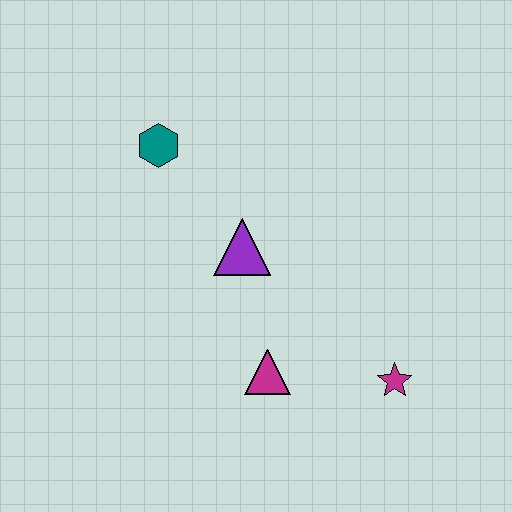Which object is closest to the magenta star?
The magenta triangle is closest to the magenta star.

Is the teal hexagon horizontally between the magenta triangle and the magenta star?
No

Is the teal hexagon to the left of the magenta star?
Yes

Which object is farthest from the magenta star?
The teal hexagon is farthest from the magenta star.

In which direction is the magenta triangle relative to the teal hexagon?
The magenta triangle is below the teal hexagon.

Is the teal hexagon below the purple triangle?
No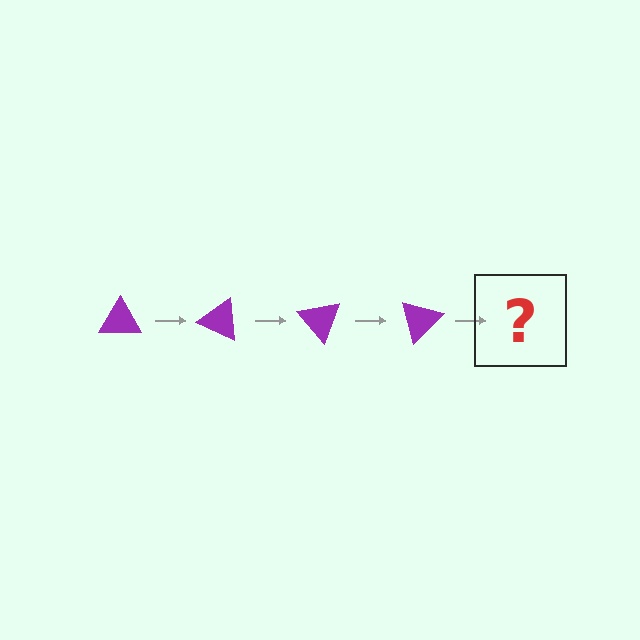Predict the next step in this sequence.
The next step is a purple triangle rotated 100 degrees.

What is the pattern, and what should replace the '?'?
The pattern is that the triangle rotates 25 degrees each step. The '?' should be a purple triangle rotated 100 degrees.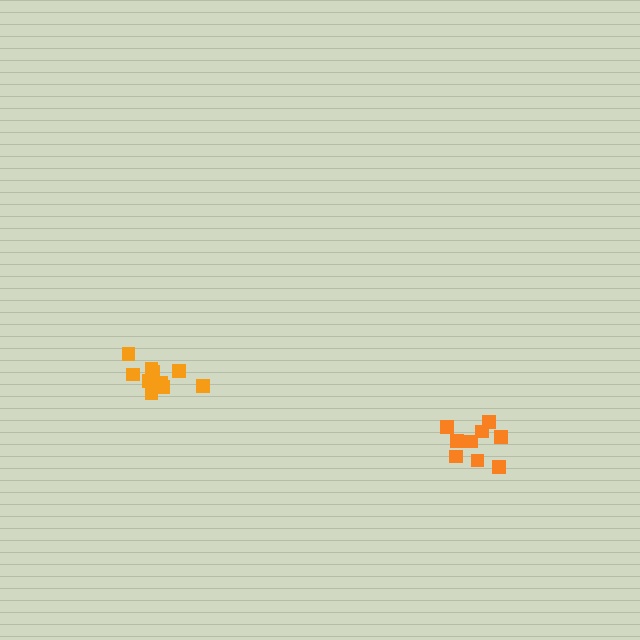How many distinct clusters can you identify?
There are 2 distinct clusters.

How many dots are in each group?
Group 1: 10 dots, Group 2: 9 dots (19 total).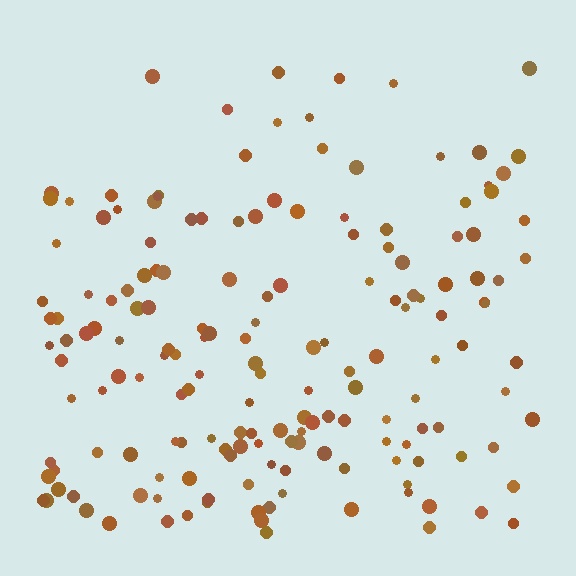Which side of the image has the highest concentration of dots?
The bottom.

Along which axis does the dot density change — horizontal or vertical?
Vertical.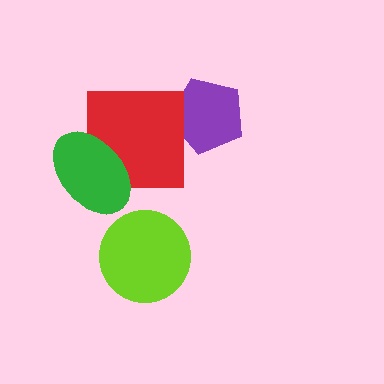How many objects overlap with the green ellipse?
1 object overlaps with the green ellipse.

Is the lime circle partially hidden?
No, no other shape covers it.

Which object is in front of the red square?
The green ellipse is in front of the red square.